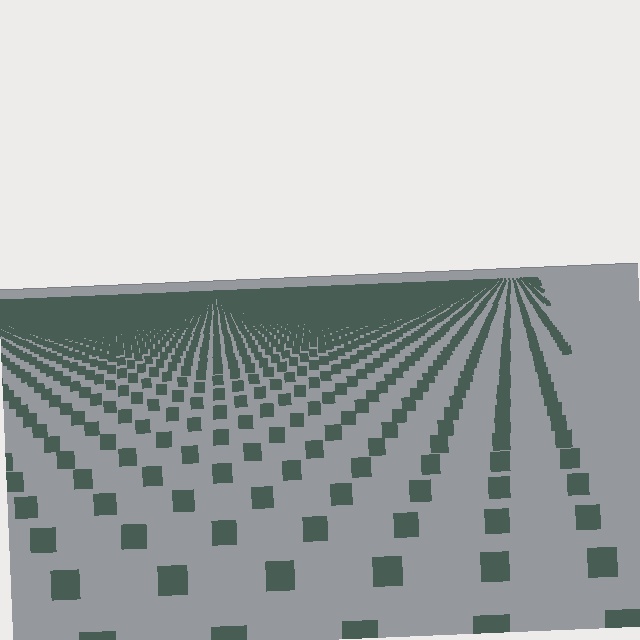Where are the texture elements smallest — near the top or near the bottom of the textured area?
Near the top.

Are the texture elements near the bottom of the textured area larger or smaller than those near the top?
Larger. Near the bottom, elements are closer to the viewer and appear at a bigger on-screen size.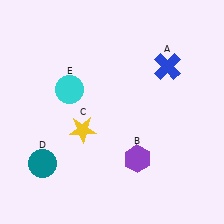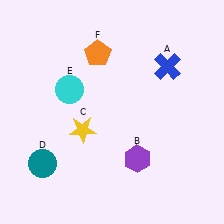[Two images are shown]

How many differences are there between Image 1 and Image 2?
There is 1 difference between the two images.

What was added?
An orange pentagon (F) was added in Image 2.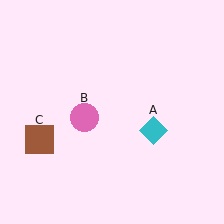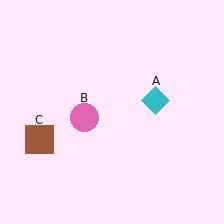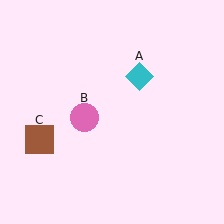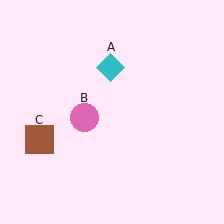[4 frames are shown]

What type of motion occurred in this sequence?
The cyan diamond (object A) rotated counterclockwise around the center of the scene.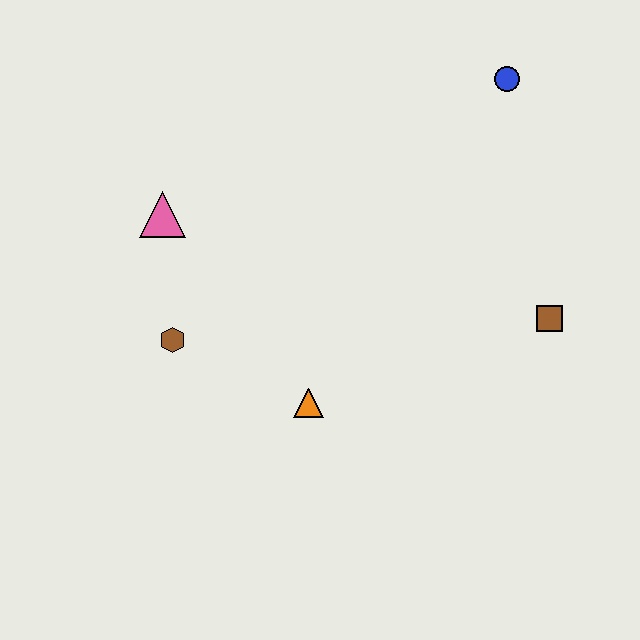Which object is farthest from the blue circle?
The brown hexagon is farthest from the blue circle.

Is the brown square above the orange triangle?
Yes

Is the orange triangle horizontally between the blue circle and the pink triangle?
Yes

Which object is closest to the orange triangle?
The brown hexagon is closest to the orange triangle.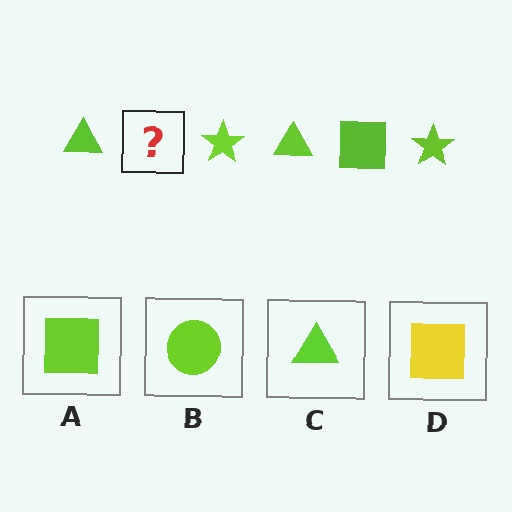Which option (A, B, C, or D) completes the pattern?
A.